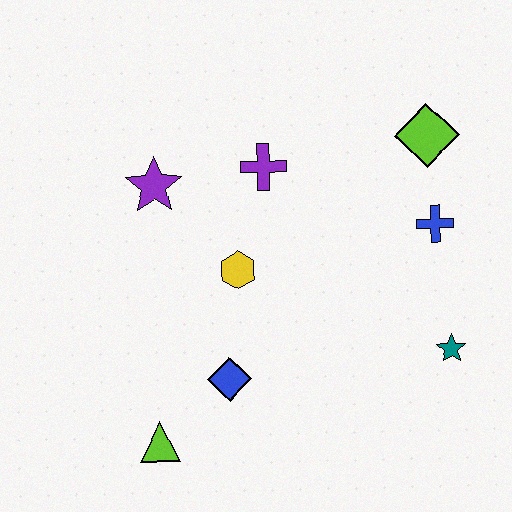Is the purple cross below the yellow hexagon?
No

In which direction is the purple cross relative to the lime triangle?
The purple cross is above the lime triangle.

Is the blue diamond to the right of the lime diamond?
No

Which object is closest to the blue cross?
The lime diamond is closest to the blue cross.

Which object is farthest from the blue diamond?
The lime diamond is farthest from the blue diamond.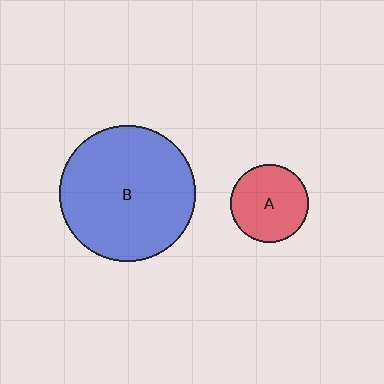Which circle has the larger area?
Circle B (blue).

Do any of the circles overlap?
No, none of the circles overlap.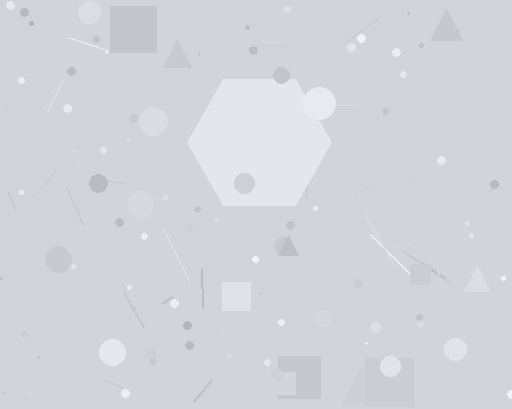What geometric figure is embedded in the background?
A hexagon is embedded in the background.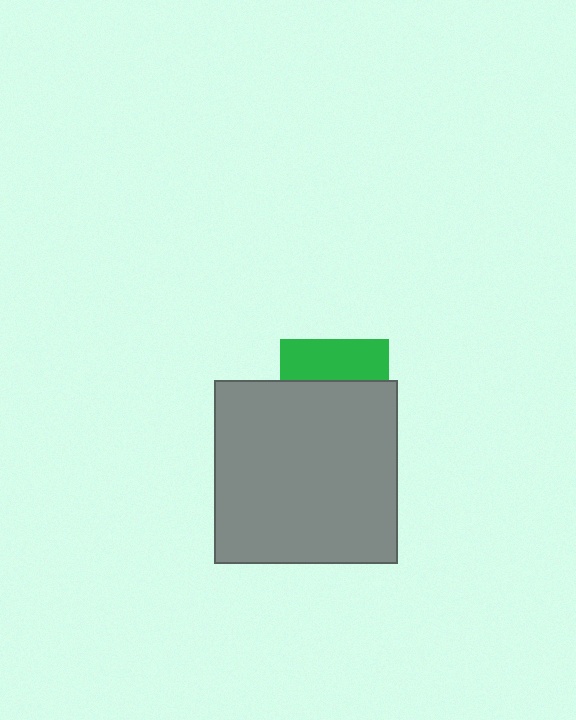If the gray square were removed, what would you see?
You would see the complete green square.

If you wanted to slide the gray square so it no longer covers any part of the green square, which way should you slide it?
Slide it down — that is the most direct way to separate the two shapes.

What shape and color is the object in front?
The object in front is a gray square.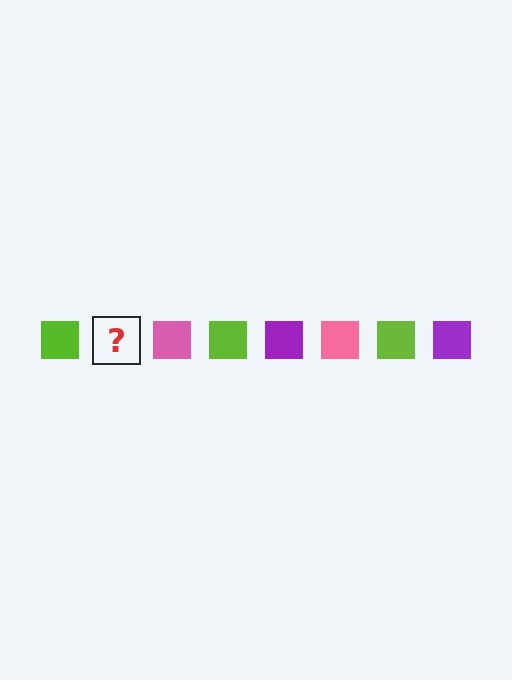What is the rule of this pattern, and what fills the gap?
The rule is that the pattern cycles through lime, purple, pink squares. The gap should be filled with a purple square.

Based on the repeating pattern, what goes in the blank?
The blank should be a purple square.